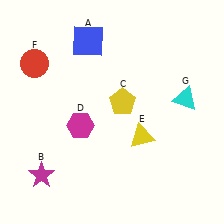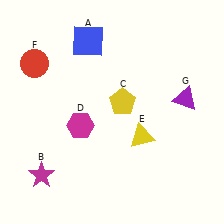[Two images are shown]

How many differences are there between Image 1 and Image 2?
There is 1 difference between the two images.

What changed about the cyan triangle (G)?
In Image 1, G is cyan. In Image 2, it changed to purple.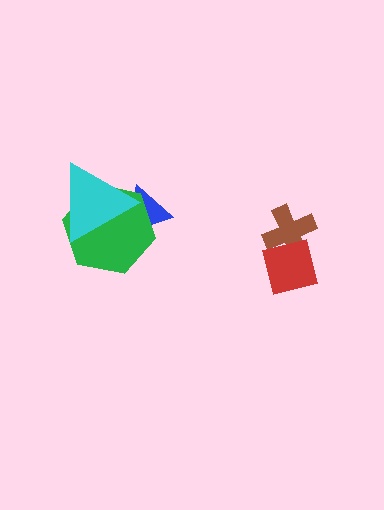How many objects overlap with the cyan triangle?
2 objects overlap with the cyan triangle.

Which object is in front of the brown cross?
The red square is in front of the brown cross.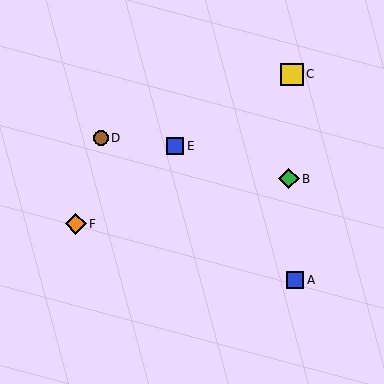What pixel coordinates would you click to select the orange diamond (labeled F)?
Click at (76, 224) to select the orange diamond F.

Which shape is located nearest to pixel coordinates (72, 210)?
The orange diamond (labeled F) at (76, 224) is nearest to that location.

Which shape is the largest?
The yellow square (labeled C) is the largest.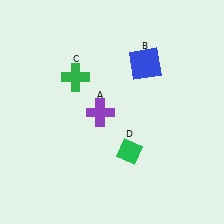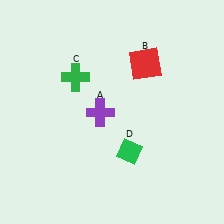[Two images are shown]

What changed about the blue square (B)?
In Image 1, B is blue. In Image 2, it changed to red.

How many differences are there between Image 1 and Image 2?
There is 1 difference between the two images.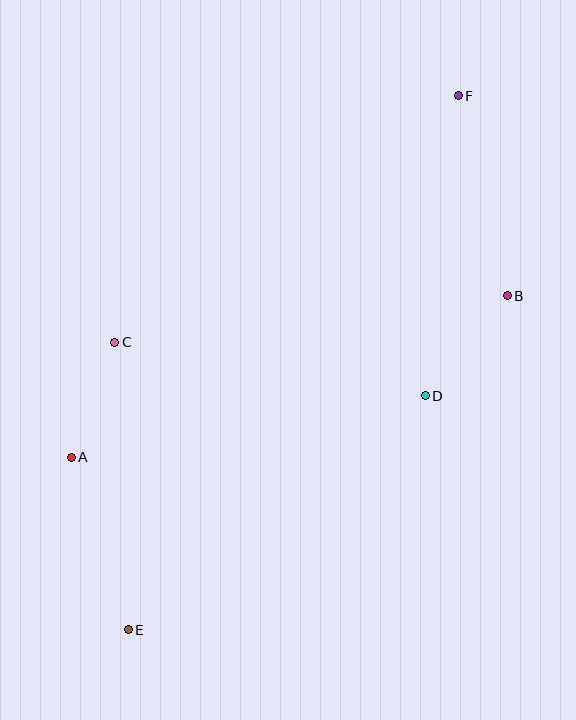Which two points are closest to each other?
Points A and C are closest to each other.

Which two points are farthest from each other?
Points E and F are farthest from each other.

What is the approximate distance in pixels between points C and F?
The distance between C and F is approximately 423 pixels.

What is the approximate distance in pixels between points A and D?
The distance between A and D is approximately 359 pixels.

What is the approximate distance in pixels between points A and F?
The distance between A and F is approximately 529 pixels.